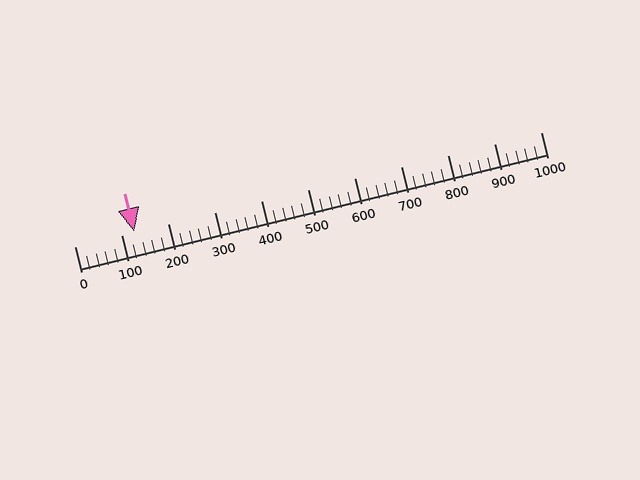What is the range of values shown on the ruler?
The ruler shows values from 0 to 1000.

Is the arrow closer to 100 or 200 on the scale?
The arrow is closer to 100.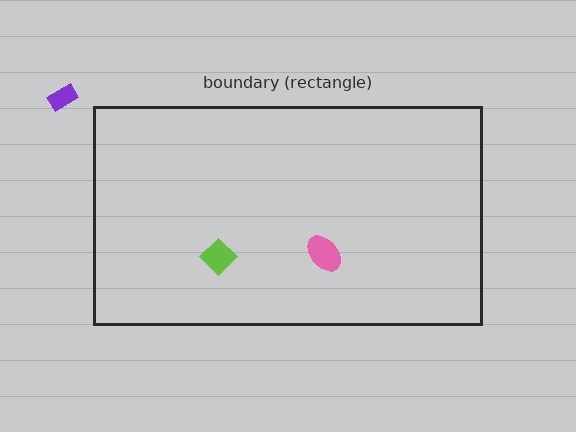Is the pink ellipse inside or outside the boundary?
Inside.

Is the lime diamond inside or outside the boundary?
Inside.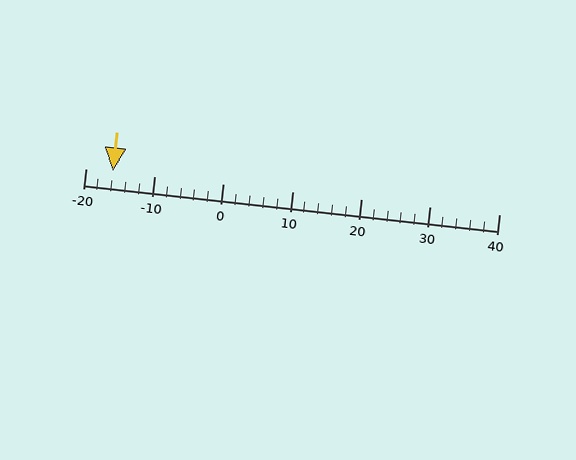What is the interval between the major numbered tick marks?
The major tick marks are spaced 10 units apart.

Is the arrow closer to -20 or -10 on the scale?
The arrow is closer to -20.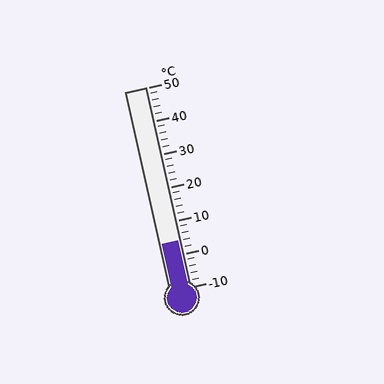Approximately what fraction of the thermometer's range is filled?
The thermometer is filled to approximately 25% of its range.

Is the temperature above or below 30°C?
The temperature is below 30°C.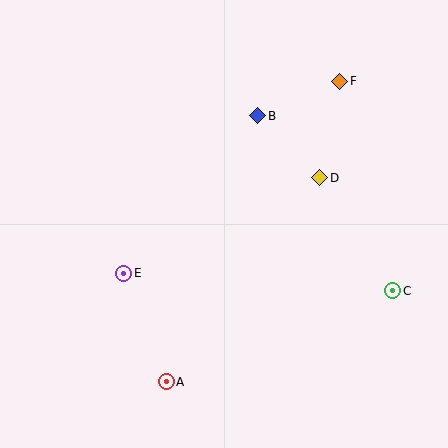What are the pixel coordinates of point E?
Point E is at (124, 273).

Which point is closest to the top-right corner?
Point F is closest to the top-right corner.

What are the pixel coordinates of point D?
Point D is at (320, 178).